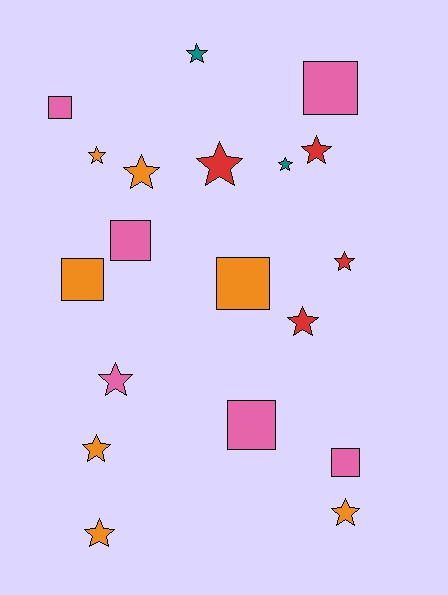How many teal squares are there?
There are no teal squares.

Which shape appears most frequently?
Star, with 12 objects.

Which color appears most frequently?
Orange, with 7 objects.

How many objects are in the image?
There are 19 objects.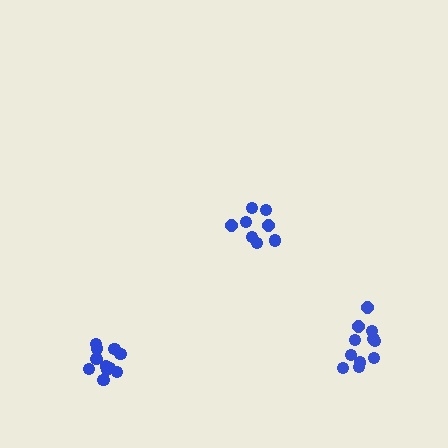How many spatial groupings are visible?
There are 3 spatial groupings.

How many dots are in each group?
Group 1: 8 dots, Group 2: 11 dots, Group 3: 11 dots (30 total).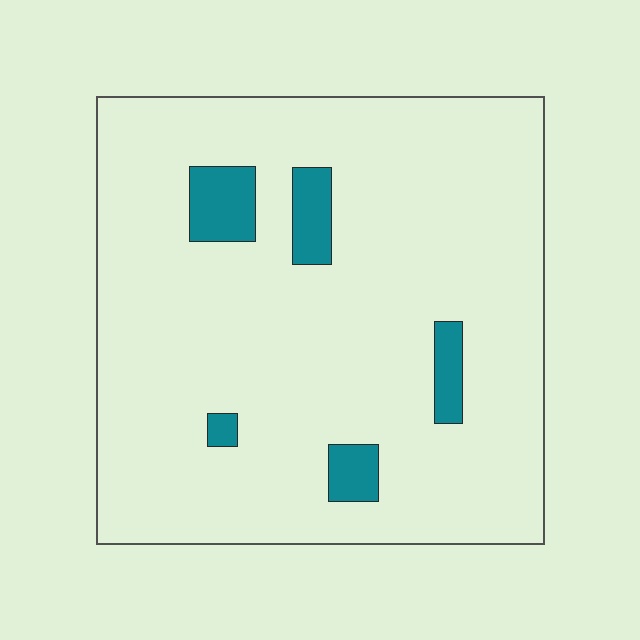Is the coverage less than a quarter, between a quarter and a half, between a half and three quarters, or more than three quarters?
Less than a quarter.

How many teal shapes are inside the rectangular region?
5.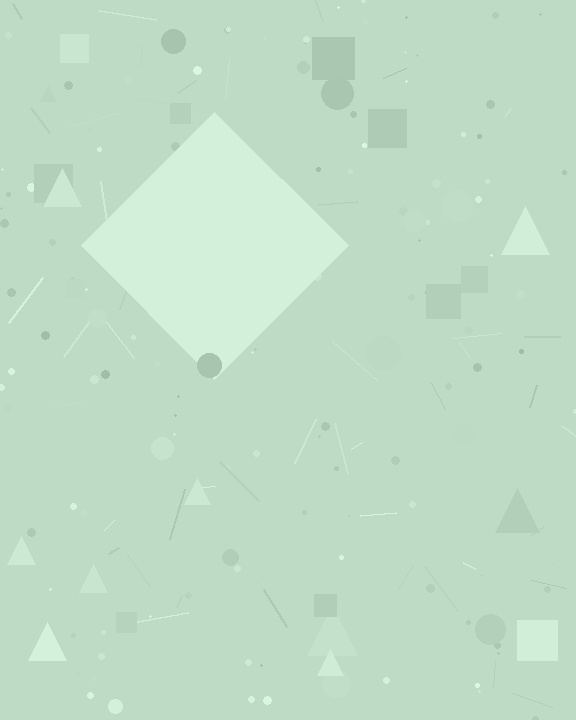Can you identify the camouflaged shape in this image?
The camouflaged shape is a diamond.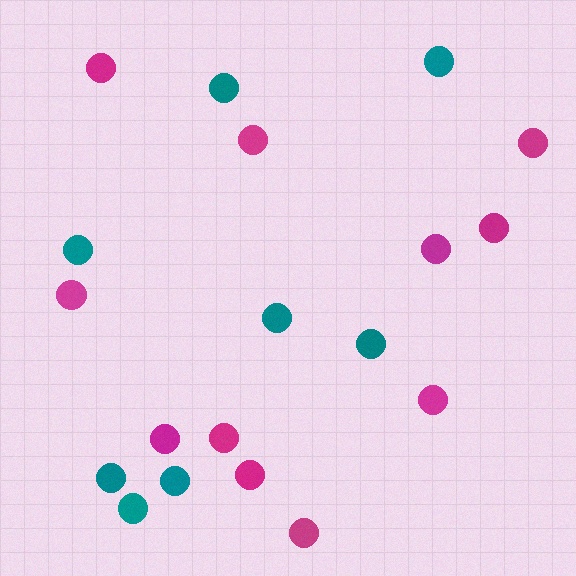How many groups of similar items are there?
There are 2 groups: one group of magenta circles (11) and one group of teal circles (8).